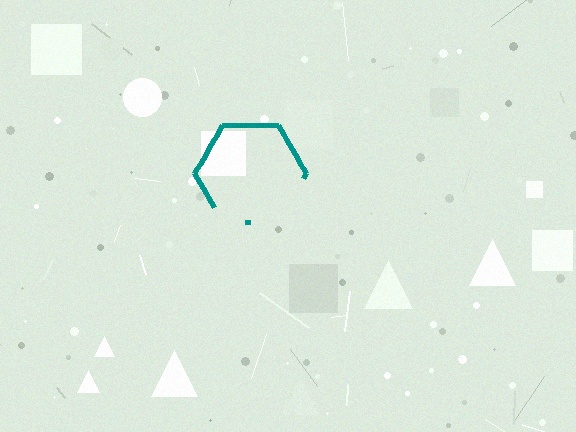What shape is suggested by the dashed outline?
The dashed outline suggests a hexagon.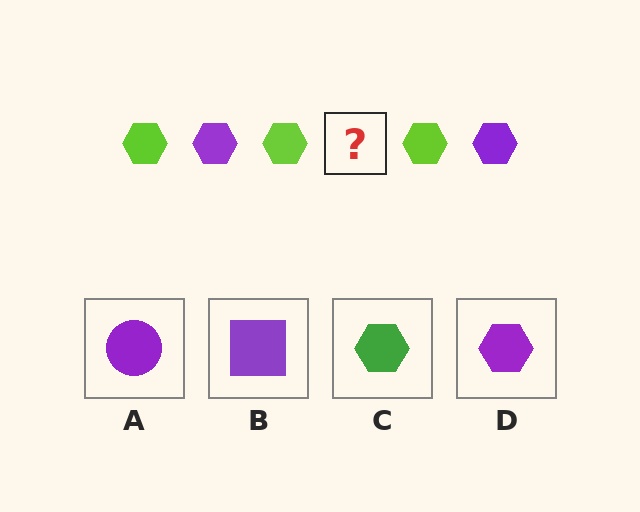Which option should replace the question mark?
Option D.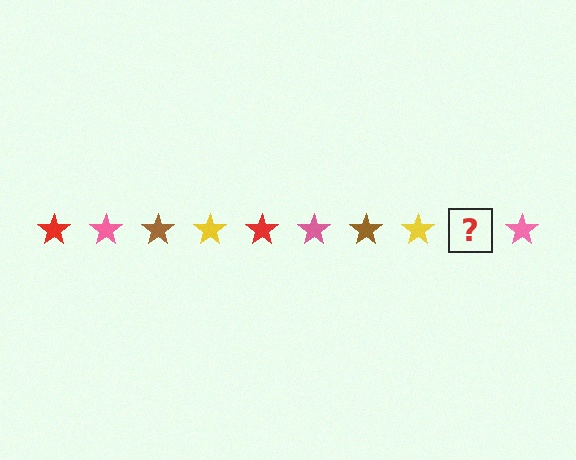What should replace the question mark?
The question mark should be replaced with a red star.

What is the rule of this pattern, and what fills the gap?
The rule is that the pattern cycles through red, pink, brown, yellow stars. The gap should be filled with a red star.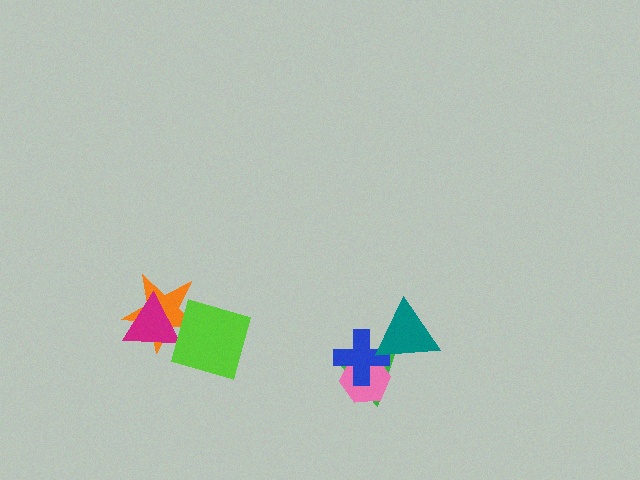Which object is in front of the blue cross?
The teal triangle is in front of the blue cross.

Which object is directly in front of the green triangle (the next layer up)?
The pink hexagon is directly in front of the green triangle.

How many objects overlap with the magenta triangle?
2 objects overlap with the magenta triangle.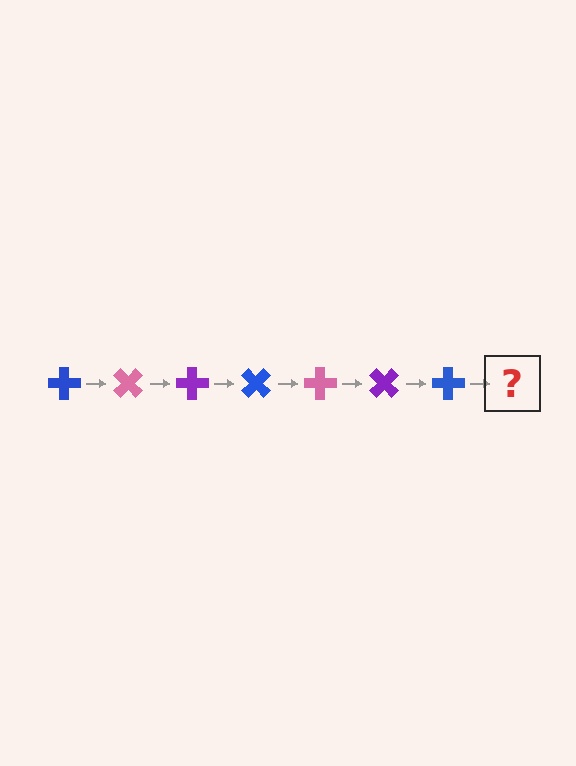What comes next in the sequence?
The next element should be a pink cross, rotated 315 degrees from the start.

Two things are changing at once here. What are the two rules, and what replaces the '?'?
The two rules are that it rotates 45 degrees each step and the color cycles through blue, pink, and purple. The '?' should be a pink cross, rotated 315 degrees from the start.